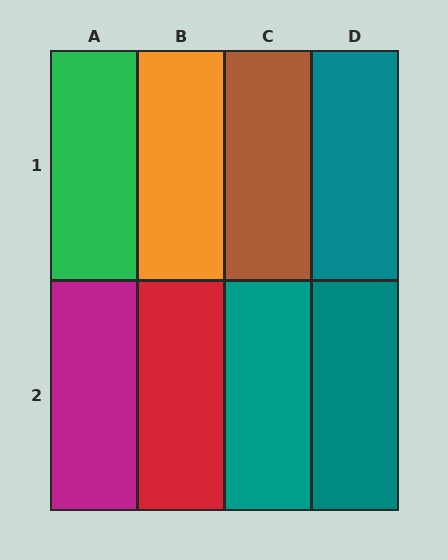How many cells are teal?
3 cells are teal.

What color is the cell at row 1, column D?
Teal.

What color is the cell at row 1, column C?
Brown.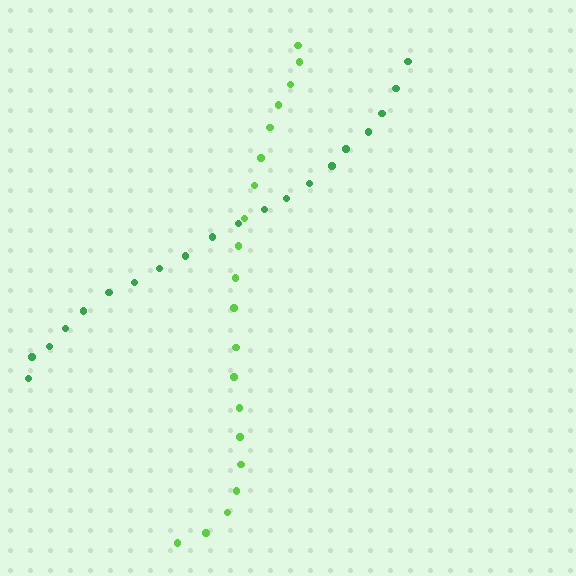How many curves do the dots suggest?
There are 2 distinct paths.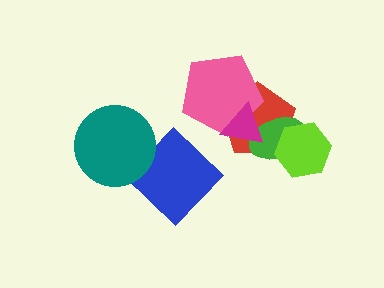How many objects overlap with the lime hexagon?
2 objects overlap with the lime hexagon.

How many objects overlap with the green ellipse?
3 objects overlap with the green ellipse.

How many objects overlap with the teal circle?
1 object overlaps with the teal circle.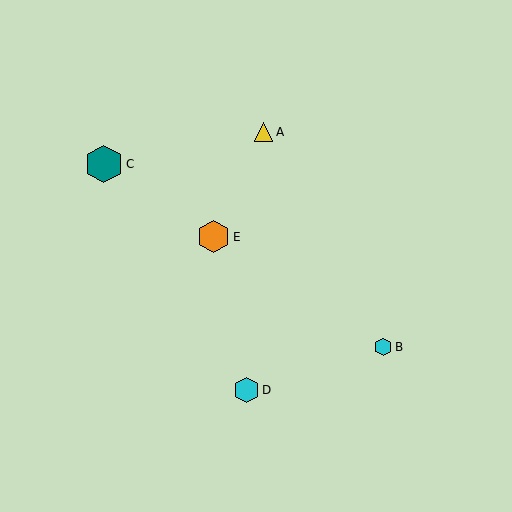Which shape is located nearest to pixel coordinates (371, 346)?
The cyan hexagon (labeled B) at (383, 347) is nearest to that location.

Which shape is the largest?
The teal hexagon (labeled C) is the largest.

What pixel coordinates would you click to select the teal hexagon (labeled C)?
Click at (104, 164) to select the teal hexagon C.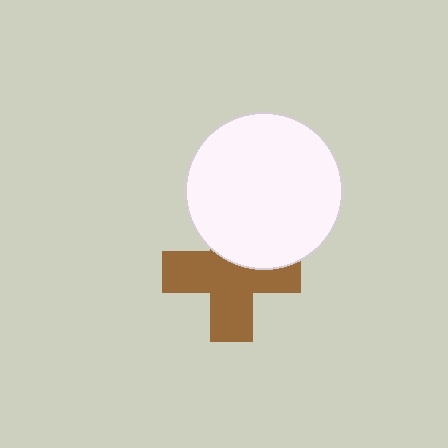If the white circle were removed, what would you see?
You would see the complete brown cross.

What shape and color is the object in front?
The object in front is a white circle.